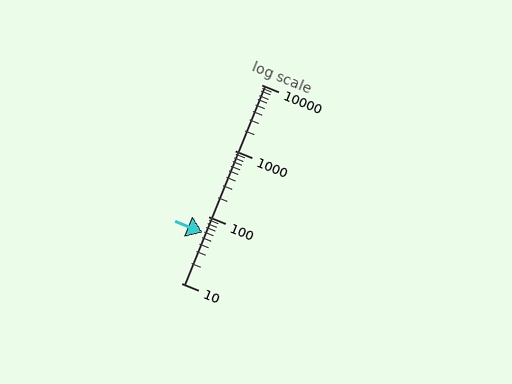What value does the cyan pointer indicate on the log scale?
The pointer indicates approximately 58.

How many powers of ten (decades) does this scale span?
The scale spans 3 decades, from 10 to 10000.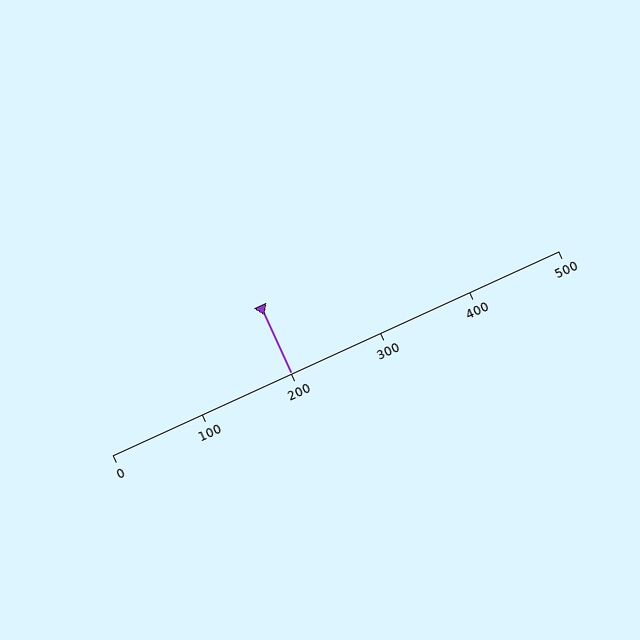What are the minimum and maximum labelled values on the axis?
The axis runs from 0 to 500.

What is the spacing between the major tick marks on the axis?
The major ticks are spaced 100 apart.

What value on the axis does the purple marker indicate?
The marker indicates approximately 200.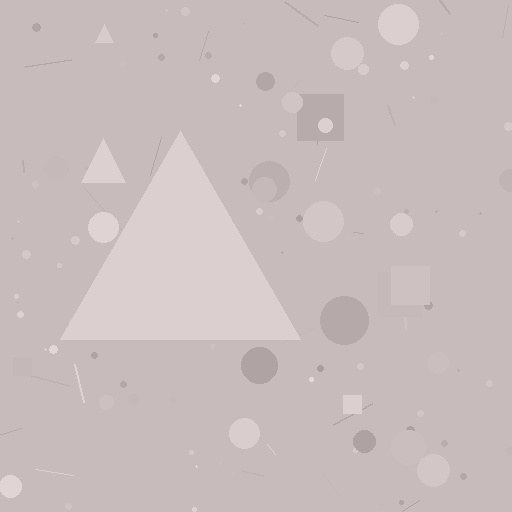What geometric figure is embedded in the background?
A triangle is embedded in the background.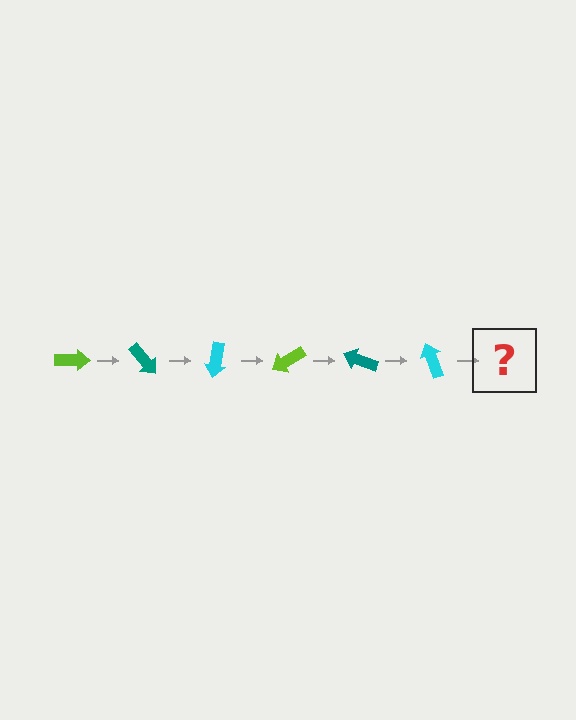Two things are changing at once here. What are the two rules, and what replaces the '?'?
The two rules are that it rotates 50 degrees each step and the color cycles through lime, teal, and cyan. The '?' should be a lime arrow, rotated 300 degrees from the start.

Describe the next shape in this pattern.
It should be a lime arrow, rotated 300 degrees from the start.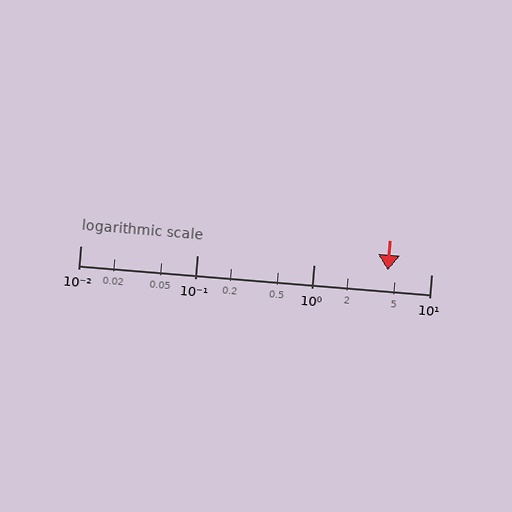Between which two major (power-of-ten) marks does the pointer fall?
The pointer is between 1 and 10.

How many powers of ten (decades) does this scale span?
The scale spans 3 decades, from 0.01 to 10.